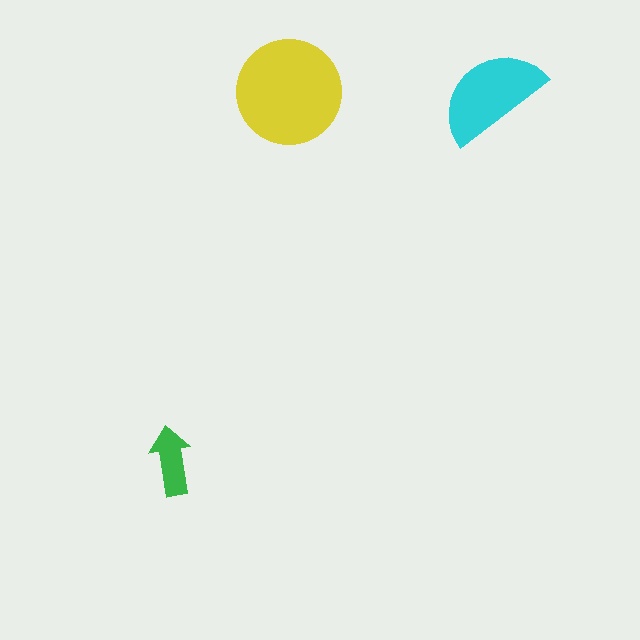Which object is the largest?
The yellow circle.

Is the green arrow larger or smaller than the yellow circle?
Smaller.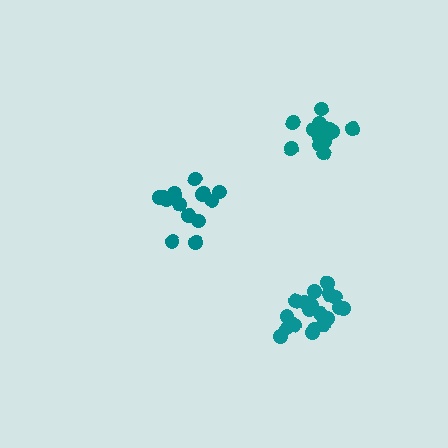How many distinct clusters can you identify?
There are 3 distinct clusters.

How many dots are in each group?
Group 1: 14 dots, Group 2: 14 dots, Group 3: 19 dots (47 total).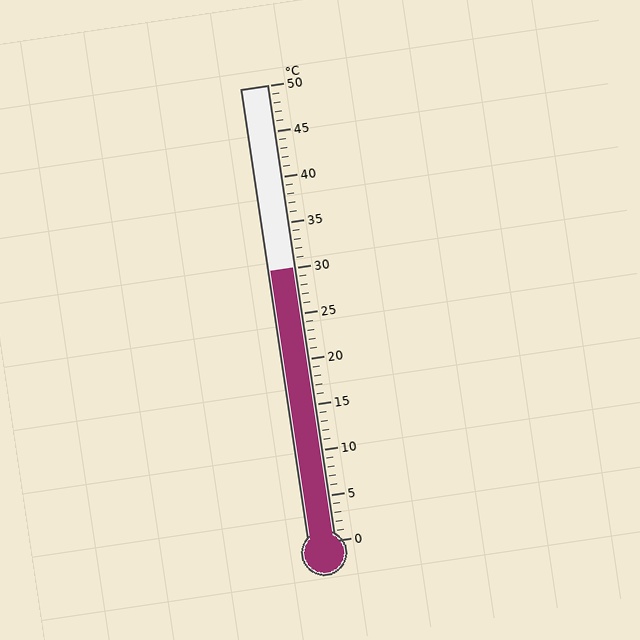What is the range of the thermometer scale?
The thermometer scale ranges from 0°C to 50°C.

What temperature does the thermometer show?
The thermometer shows approximately 30°C.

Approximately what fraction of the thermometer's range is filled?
The thermometer is filled to approximately 60% of its range.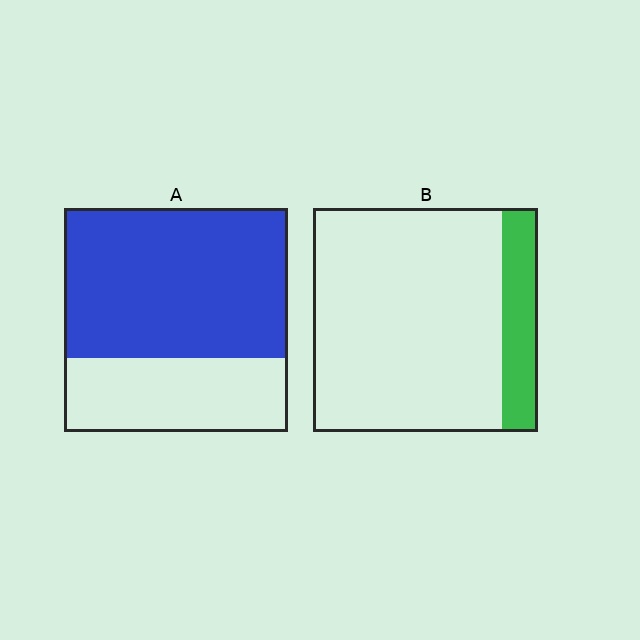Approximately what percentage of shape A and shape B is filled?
A is approximately 65% and B is approximately 15%.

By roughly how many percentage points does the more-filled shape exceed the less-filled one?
By roughly 50 percentage points (A over B).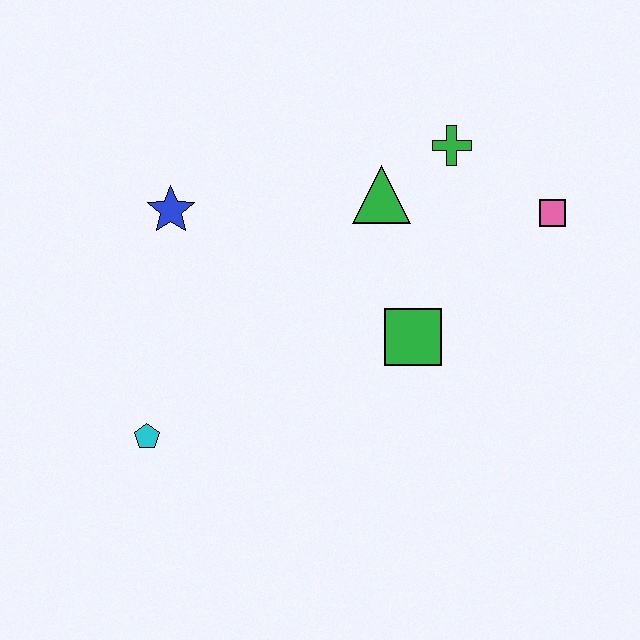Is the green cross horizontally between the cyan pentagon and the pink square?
Yes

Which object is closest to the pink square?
The green cross is closest to the pink square.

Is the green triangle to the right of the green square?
No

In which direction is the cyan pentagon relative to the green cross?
The cyan pentagon is to the left of the green cross.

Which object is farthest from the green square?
The cyan pentagon is farthest from the green square.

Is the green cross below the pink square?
No